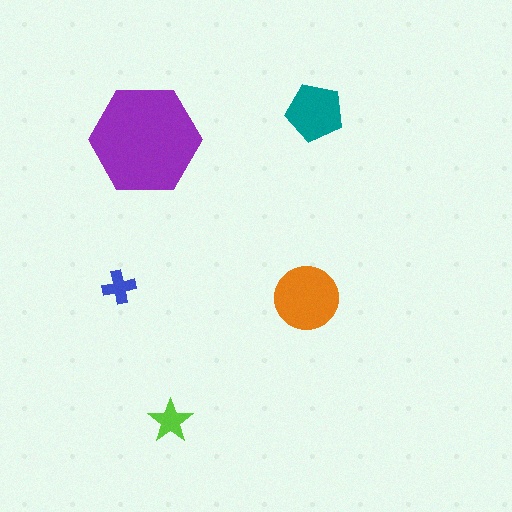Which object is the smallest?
The blue cross.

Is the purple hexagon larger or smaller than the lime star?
Larger.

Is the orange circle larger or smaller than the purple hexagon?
Smaller.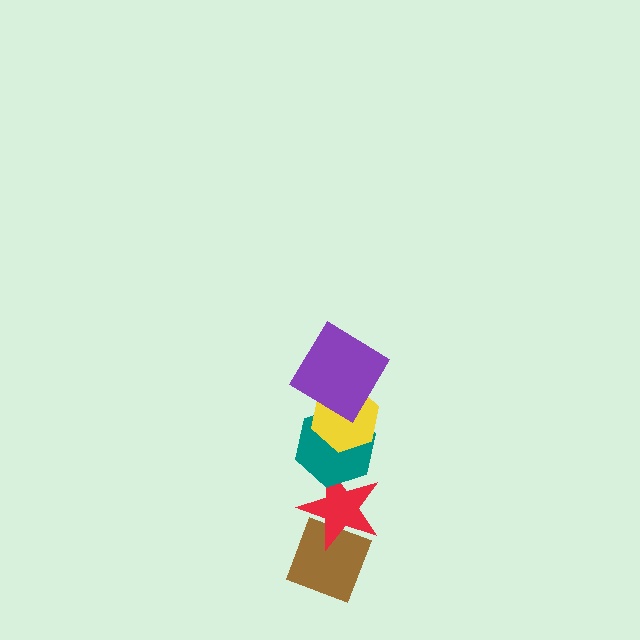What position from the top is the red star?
The red star is 4th from the top.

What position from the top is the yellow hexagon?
The yellow hexagon is 2nd from the top.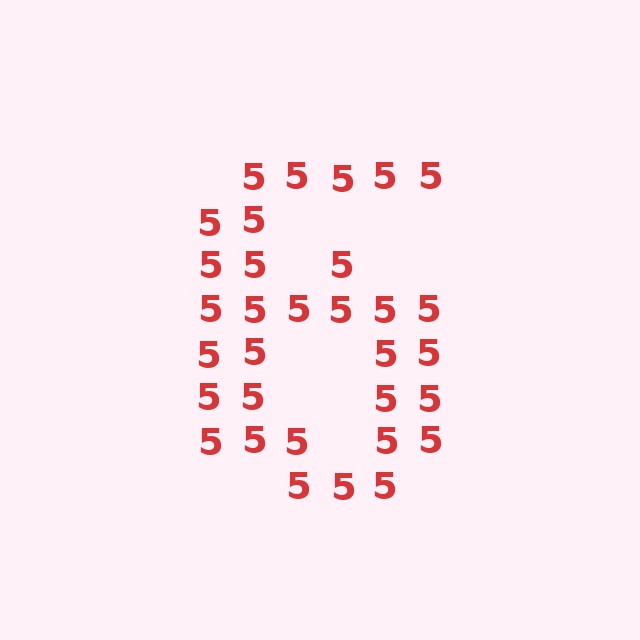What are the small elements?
The small elements are digit 5's.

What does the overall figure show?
The overall figure shows the digit 6.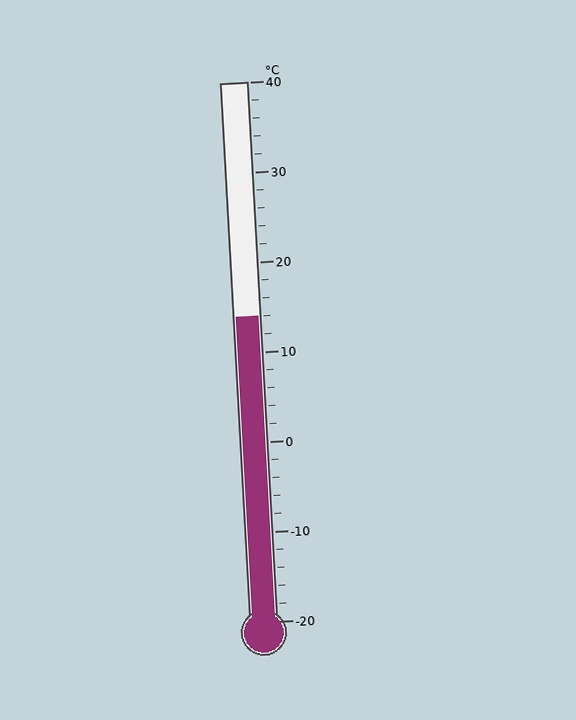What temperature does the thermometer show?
The thermometer shows approximately 14°C.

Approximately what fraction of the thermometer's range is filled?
The thermometer is filled to approximately 55% of its range.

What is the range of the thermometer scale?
The thermometer scale ranges from -20°C to 40°C.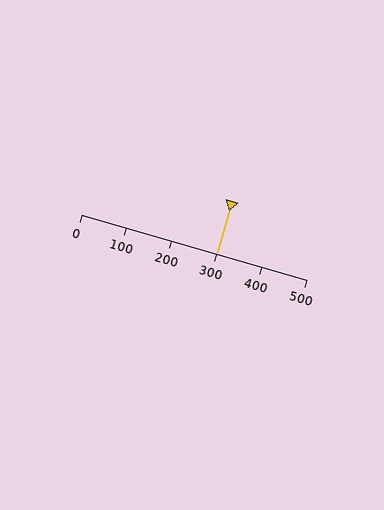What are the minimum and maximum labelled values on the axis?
The axis runs from 0 to 500.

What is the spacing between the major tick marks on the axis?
The major ticks are spaced 100 apart.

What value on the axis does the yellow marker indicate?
The marker indicates approximately 300.